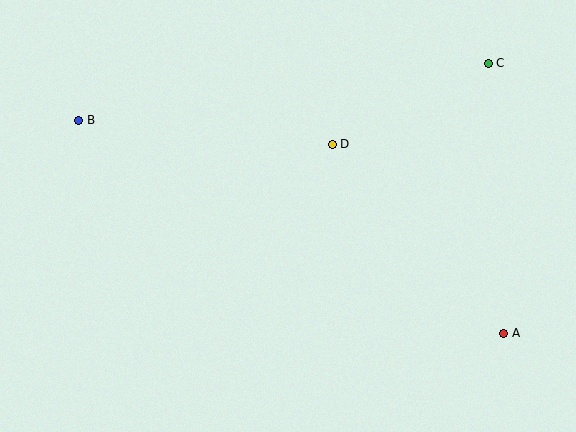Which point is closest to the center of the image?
Point D at (332, 144) is closest to the center.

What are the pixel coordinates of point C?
Point C is at (488, 63).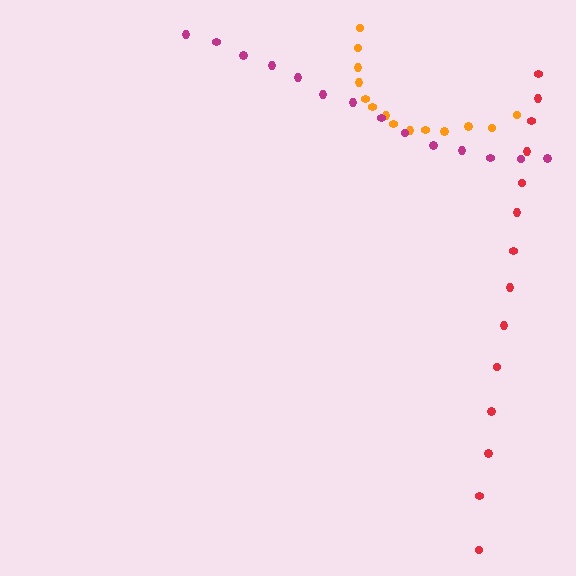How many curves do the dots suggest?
There are 3 distinct paths.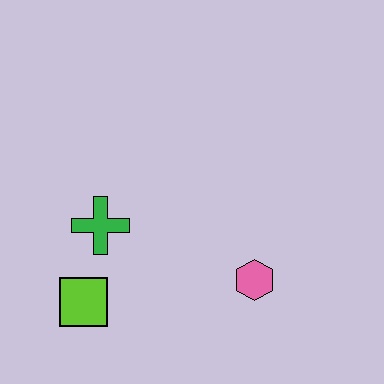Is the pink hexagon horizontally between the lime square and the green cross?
No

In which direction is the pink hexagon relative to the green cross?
The pink hexagon is to the right of the green cross.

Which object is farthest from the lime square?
The pink hexagon is farthest from the lime square.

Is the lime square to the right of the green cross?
No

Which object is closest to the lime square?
The green cross is closest to the lime square.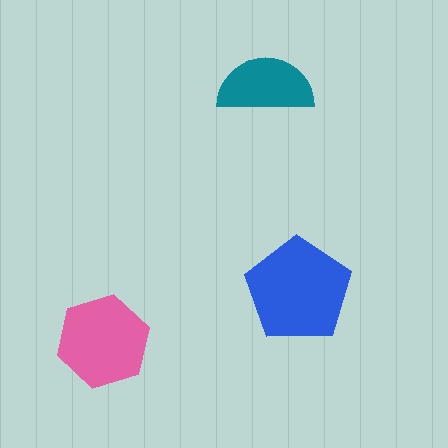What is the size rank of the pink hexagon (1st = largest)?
2nd.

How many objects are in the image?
There are 3 objects in the image.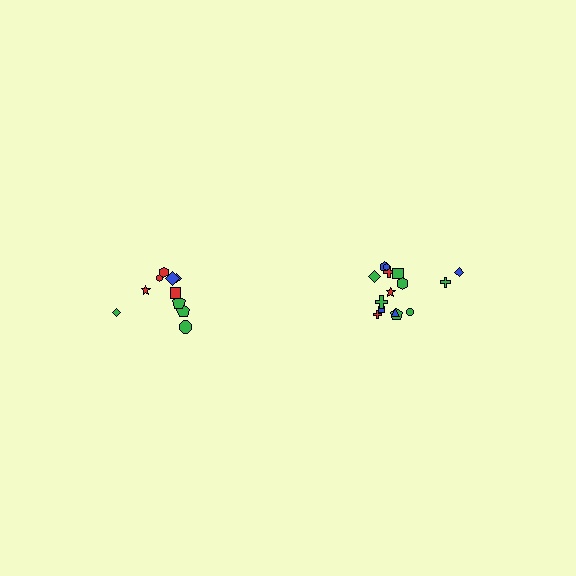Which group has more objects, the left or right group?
The right group.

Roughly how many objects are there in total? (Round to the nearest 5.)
Roughly 25 objects in total.